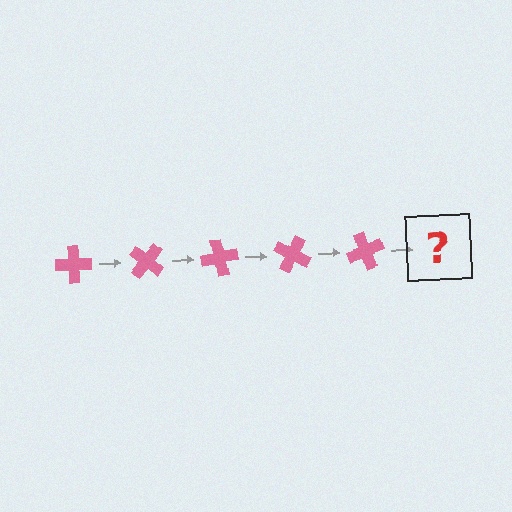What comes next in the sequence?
The next element should be a pink cross rotated 200 degrees.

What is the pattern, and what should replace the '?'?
The pattern is that the cross rotates 40 degrees each step. The '?' should be a pink cross rotated 200 degrees.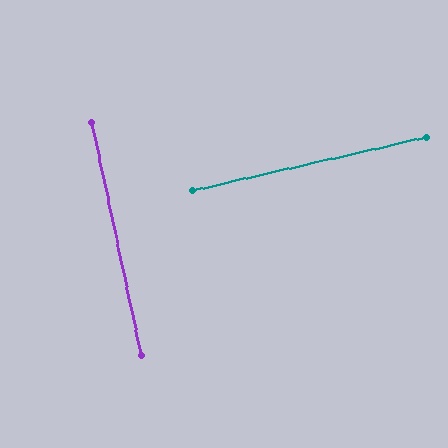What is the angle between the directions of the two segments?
Approximately 89 degrees.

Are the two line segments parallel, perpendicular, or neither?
Perpendicular — they meet at approximately 89°.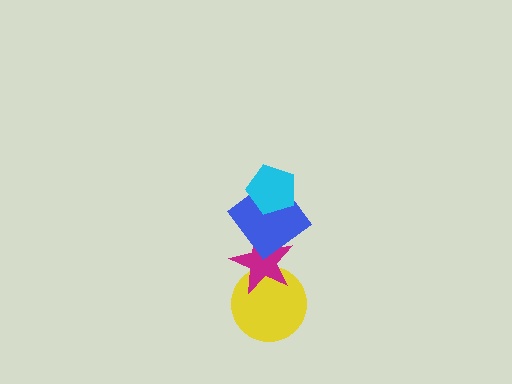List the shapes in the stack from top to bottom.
From top to bottom: the cyan pentagon, the blue diamond, the magenta star, the yellow circle.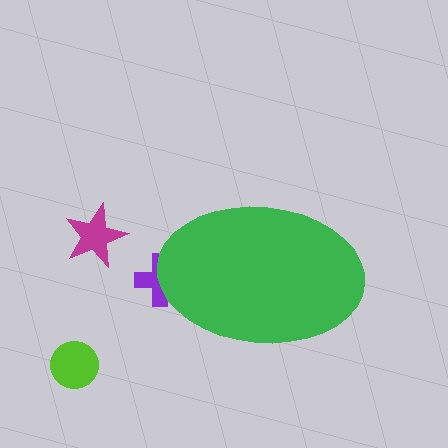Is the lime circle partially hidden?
No, the lime circle is fully visible.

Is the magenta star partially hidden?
No, the magenta star is fully visible.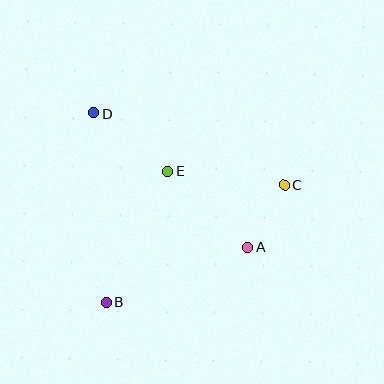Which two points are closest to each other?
Points A and C are closest to each other.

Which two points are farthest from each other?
Points B and C are farthest from each other.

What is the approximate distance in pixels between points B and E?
The distance between B and E is approximately 145 pixels.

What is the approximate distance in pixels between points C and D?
The distance between C and D is approximately 204 pixels.